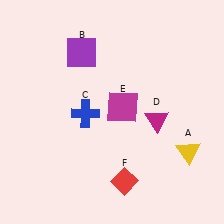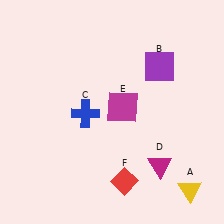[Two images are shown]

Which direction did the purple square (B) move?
The purple square (B) moved right.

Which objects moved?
The objects that moved are: the yellow triangle (A), the purple square (B), the magenta triangle (D).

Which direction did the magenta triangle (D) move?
The magenta triangle (D) moved down.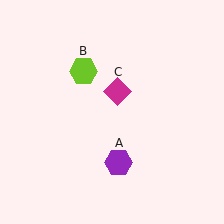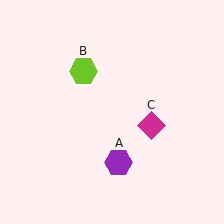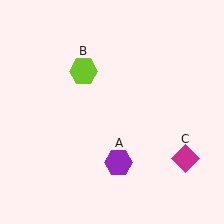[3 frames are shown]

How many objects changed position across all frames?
1 object changed position: magenta diamond (object C).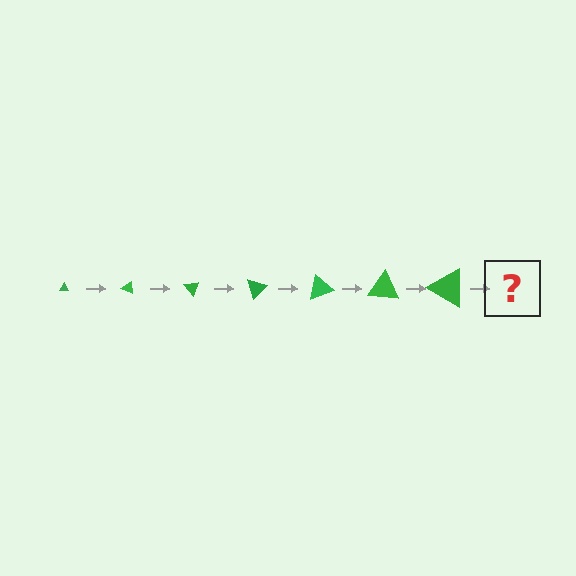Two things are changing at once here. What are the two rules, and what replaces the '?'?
The two rules are that the triangle grows larger each step and it rotates 25 degrees each step. The '?' should be a triangle, larger than the previous one and rotated 175 degrees from the start.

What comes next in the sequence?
The next element should be a triangle, larger than the previous one and rotated 175 degrees from the start.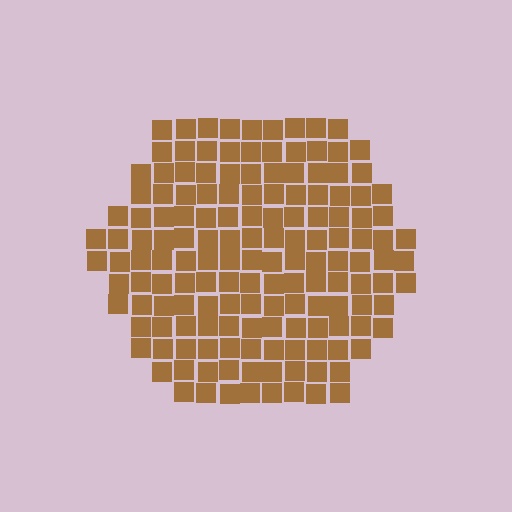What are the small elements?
The small elements are squares.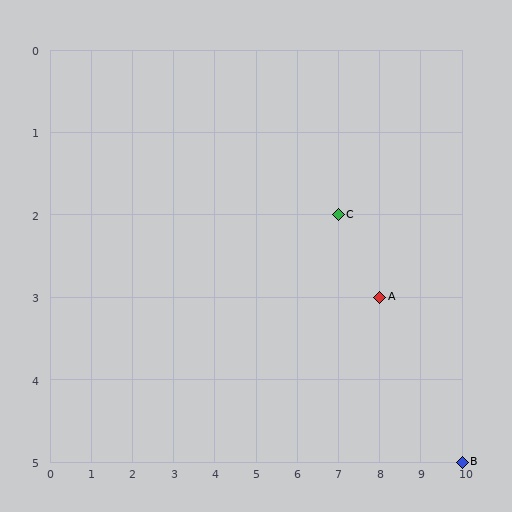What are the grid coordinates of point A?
Point A is at grid coordinates (8, 3).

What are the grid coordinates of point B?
Point B is at grid coordinates (10, 5).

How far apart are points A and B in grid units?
Points A and B are 2 columns and 2 rows apart (about 2.8 grid units diagonally).